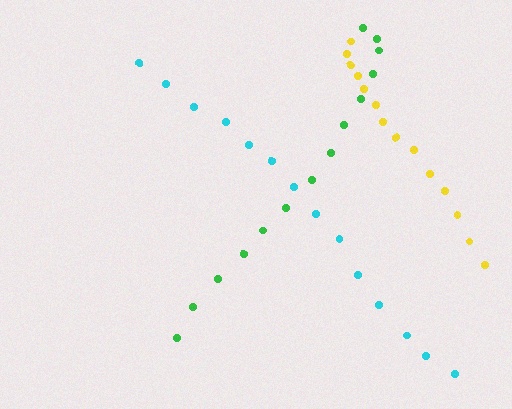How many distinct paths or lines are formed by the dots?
There are 3 distinct paths.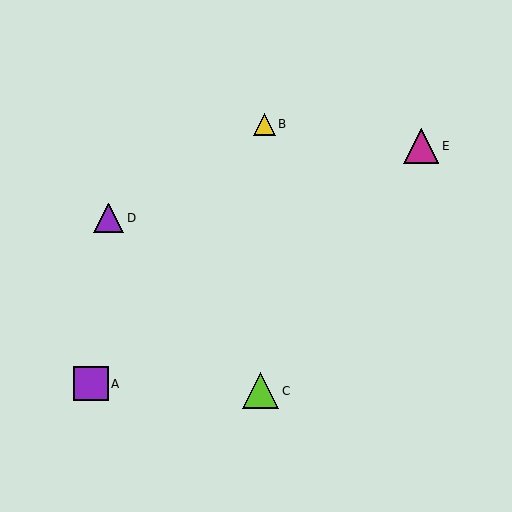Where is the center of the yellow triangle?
The center of the yellow triangle is at (264, 124).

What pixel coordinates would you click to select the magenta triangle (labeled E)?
Click at (421, 146) to select the magenta triangle E.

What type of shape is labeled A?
Shape A is a purple square.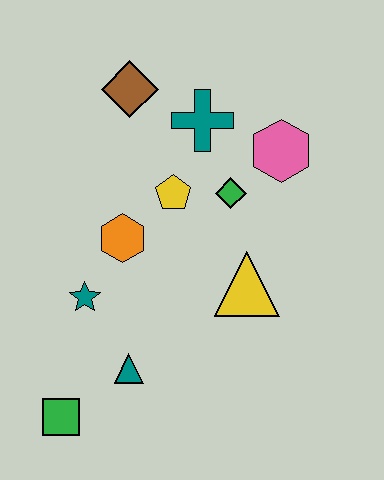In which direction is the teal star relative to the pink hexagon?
The teal star is to the left of the pink hexagon.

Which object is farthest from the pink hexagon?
The green square is farthest from the pink hexagon.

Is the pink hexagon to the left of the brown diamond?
No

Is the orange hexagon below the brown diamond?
Yes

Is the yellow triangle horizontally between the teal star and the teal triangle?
No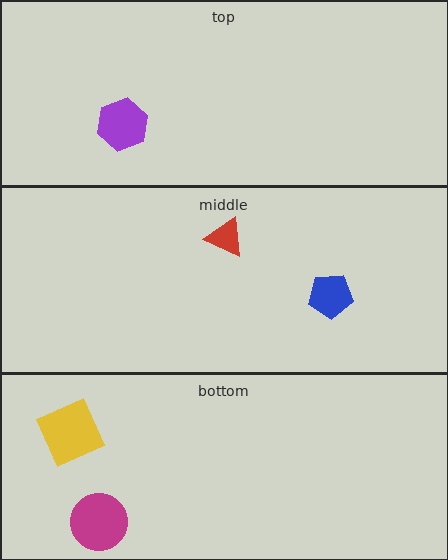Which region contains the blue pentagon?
The middle region.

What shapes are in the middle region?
The blue pentagon, the red triangle.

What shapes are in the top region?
The purple hexagon.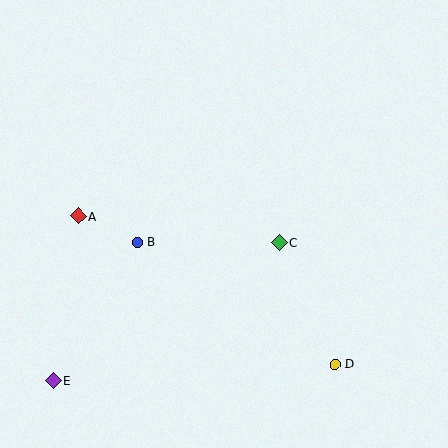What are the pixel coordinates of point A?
Point A is at (78, 216).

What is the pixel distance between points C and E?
The distance between C and E is 264 pixels.